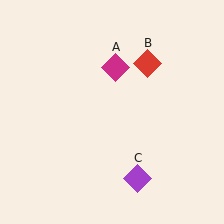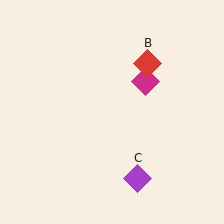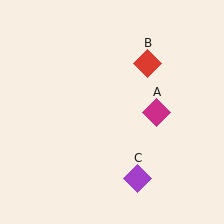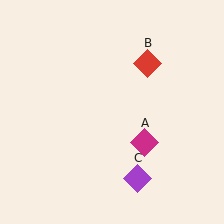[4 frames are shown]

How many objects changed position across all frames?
1 object changed position: magenta diamond (object A).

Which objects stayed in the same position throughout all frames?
Red diamond (object B) and purple diamond (object C) remained stationary.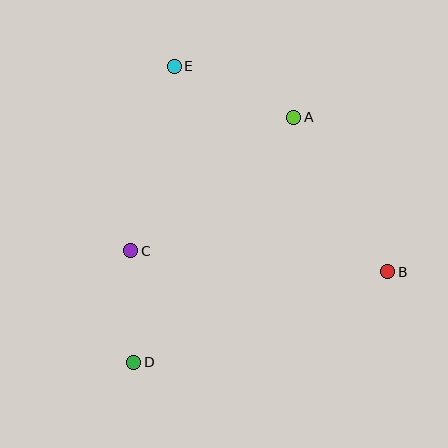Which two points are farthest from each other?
Points D and E are farthest from each other.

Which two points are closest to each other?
Points C and D are closest to each other.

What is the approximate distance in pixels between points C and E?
The distance between C and E is approximately 189 pixels.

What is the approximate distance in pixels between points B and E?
The distance between B and E is approximately 296 pixels.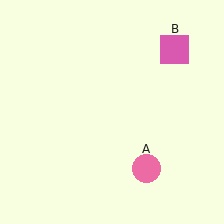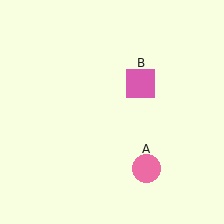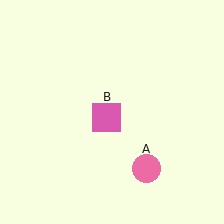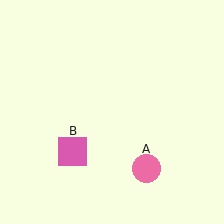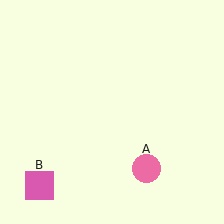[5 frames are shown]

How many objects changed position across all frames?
1 object changed position: pink square (object B).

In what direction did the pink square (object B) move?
The pink square (object B) moved down and to the left.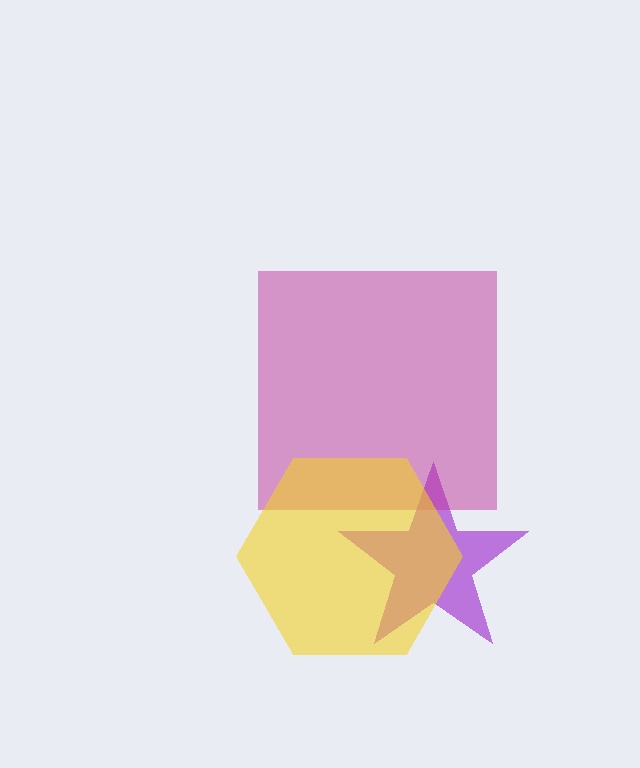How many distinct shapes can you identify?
There are 3 distinct shapes: a purple star, a magenta square, a yellow hexagon.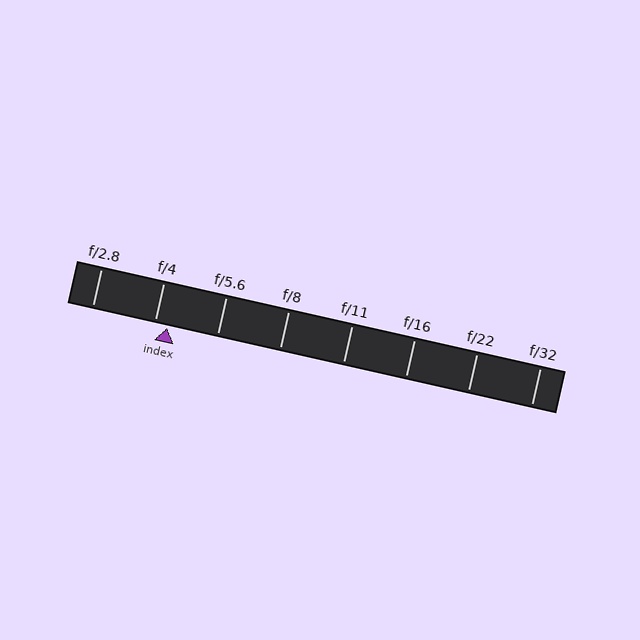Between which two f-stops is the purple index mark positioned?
The index mark is between f/4 and f/5.6.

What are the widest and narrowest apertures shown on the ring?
The widest aperture shown is f/2.8 and the narrowest is f/32.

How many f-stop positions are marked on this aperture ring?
There are 8 f-stop positions marked.